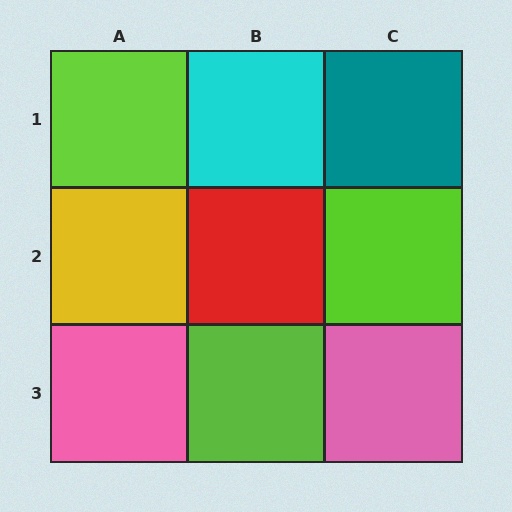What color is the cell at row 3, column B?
Lime.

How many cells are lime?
3 cells are lime.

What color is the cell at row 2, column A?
Yellow.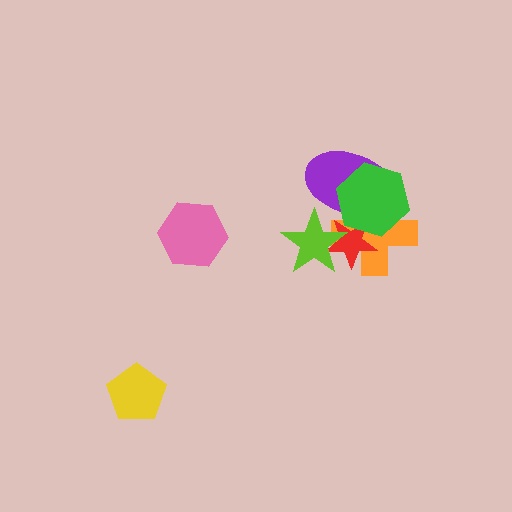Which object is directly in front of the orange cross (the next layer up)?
The red star is directly in front of the orange cross.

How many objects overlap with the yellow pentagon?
0 objects overlap with the yellow pentagon.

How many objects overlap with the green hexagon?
3 objects overlap with the green hexagon.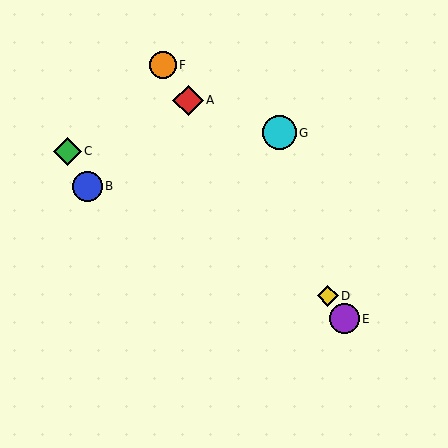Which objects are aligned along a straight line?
Objects A, D, E, F are aligned along a straight line.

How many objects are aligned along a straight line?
4 objects (A, D, E, F) are aligned along a straight line.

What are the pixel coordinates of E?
Object E is at (344, 319).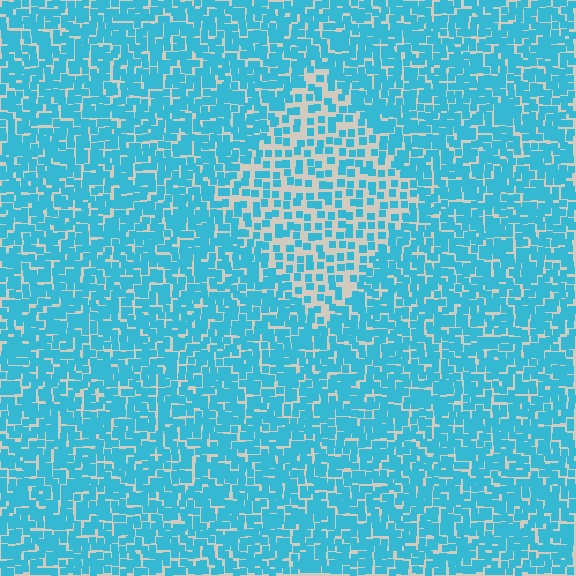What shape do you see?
I see a diamond.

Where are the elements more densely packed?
The elements are more densely packed outside the diamond boundary.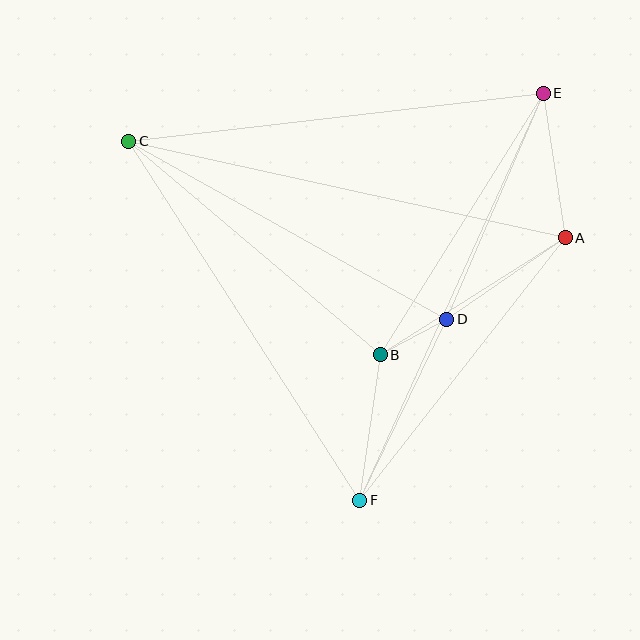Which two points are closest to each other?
Points B and D are closest to each other.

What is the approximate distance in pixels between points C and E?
The distance between C and E is approximately 417 pixels.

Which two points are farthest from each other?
Points A and C are farthest from each other.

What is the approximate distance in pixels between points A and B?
The distance between A and B is approximately 219 pixels.